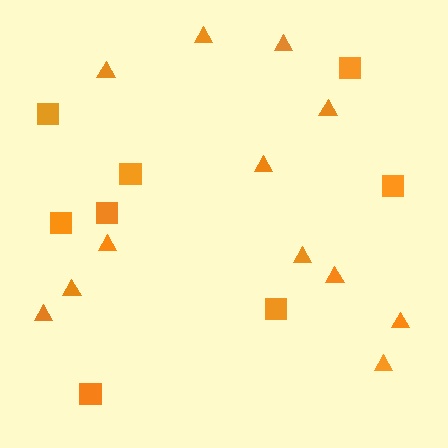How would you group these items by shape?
There are 2 groups: one group of triangles (12) and one group of squares (8).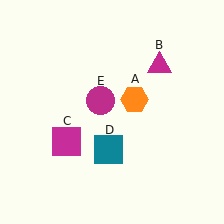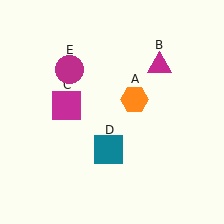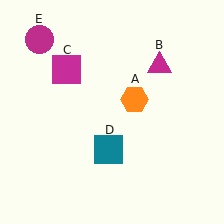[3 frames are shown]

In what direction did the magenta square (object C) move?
The magenta square (object C) moved up.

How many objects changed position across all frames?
2 objects changed position: magenta square (object C), magenta circle (object E).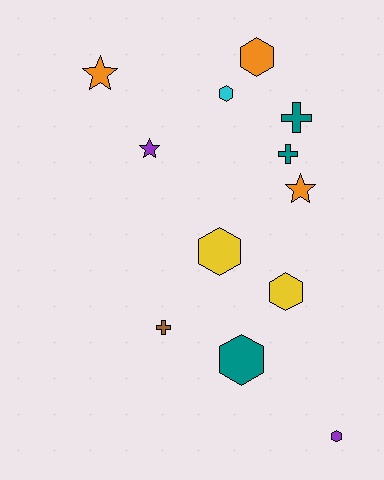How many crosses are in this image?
There are 3 crosses.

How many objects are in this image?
There are 12 objects.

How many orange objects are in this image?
There are 3 orange objects.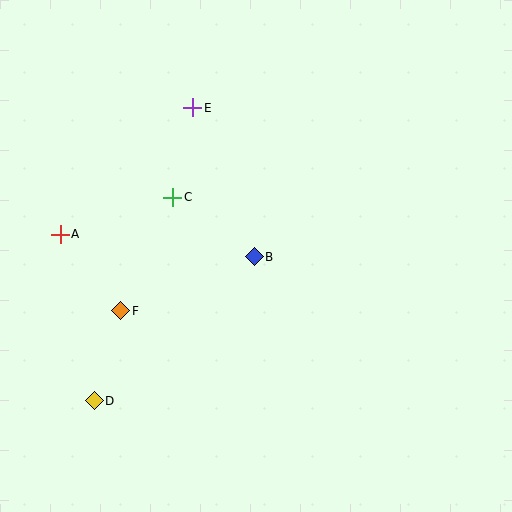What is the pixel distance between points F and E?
The distance between F and E is 215 pixels.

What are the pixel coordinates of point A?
Point A is at (60, 234).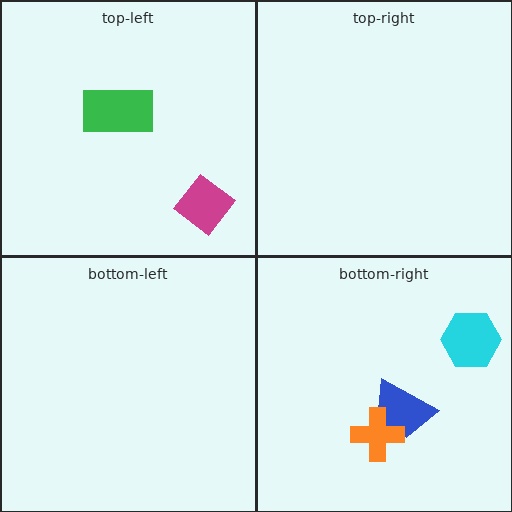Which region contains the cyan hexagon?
The bottom-right region.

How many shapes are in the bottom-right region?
3.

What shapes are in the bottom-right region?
The blue trapezoid, the cyan hexagon, the orange cross.